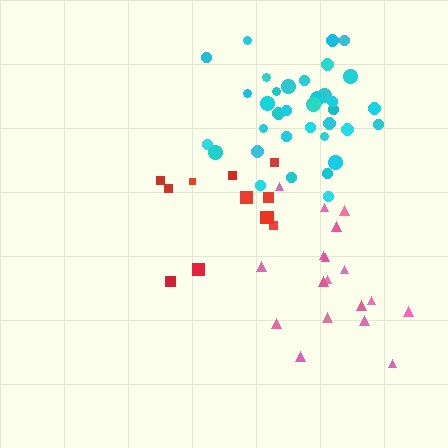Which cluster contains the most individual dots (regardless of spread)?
Cyan (35).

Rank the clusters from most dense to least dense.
cyan, pink, red.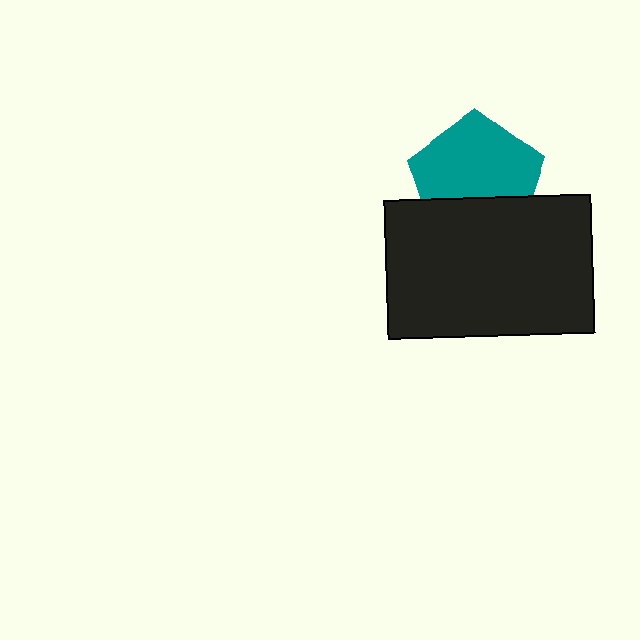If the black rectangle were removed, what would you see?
You would see the complete teal pentagon.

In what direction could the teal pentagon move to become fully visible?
The teal pentagon could move up. That would shift it out from behind the black rectangle entirely.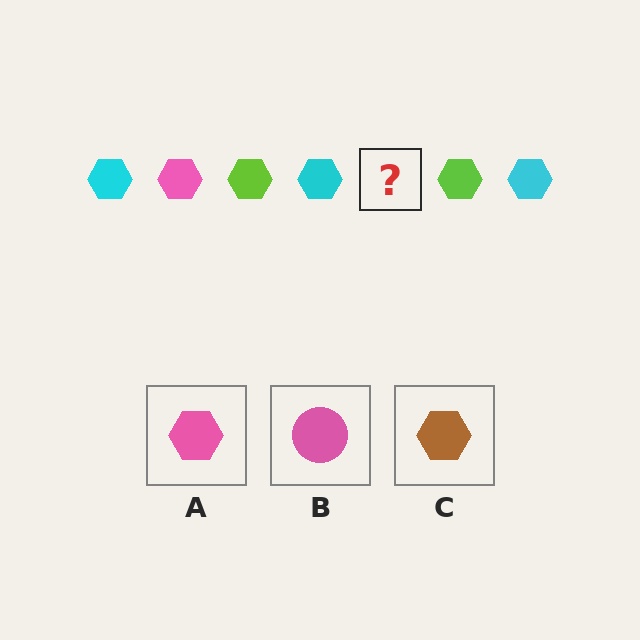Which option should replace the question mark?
Option A.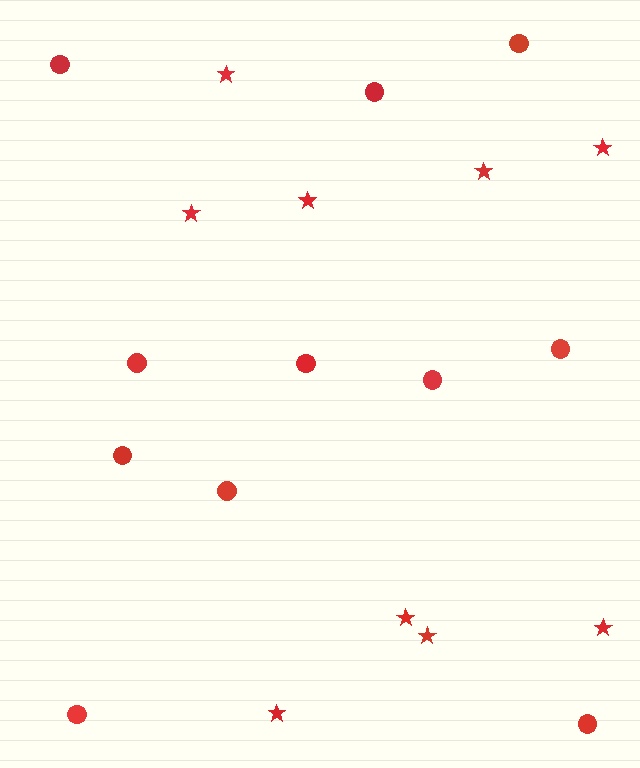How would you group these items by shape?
There are 2 groups: one group of circles (11) and one group of stars (9).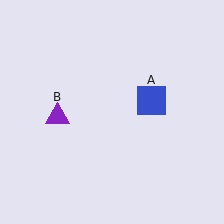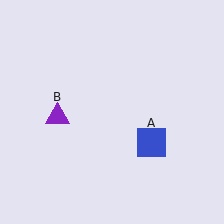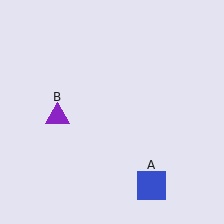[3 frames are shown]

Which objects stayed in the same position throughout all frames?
Purple triangle (object B) remained stationary.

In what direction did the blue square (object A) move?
The blue square (object A) moved down.